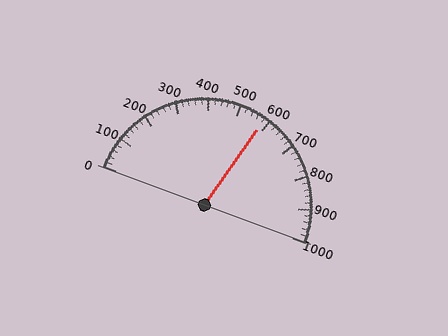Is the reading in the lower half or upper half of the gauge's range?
The reading is in the upper half of the range (0 to 1000).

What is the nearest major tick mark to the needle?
The nearest major tick mark is 600.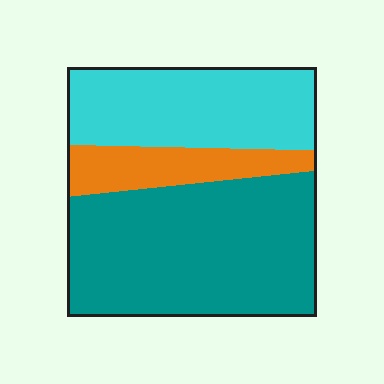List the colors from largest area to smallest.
From largest to smallest: teal, cyan, orange.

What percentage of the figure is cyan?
Cyan takes up between a sixth and a third of the figure.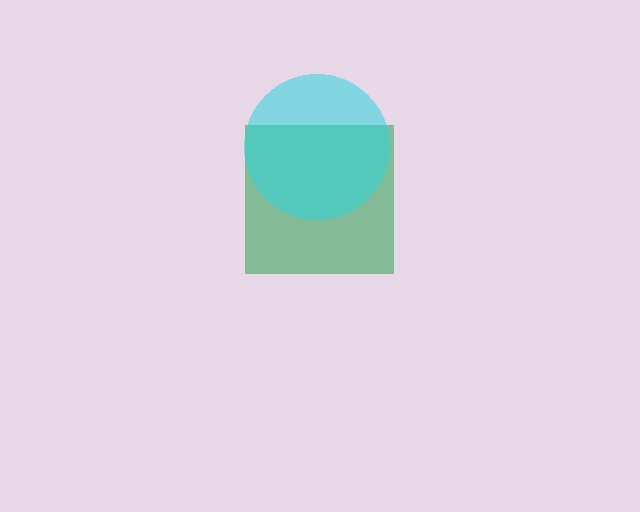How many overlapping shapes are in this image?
There are 2 overlapping shapes in the image.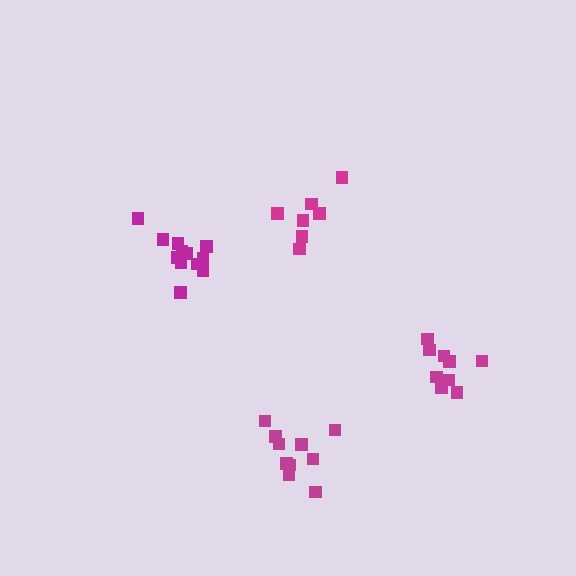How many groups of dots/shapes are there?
There are 4 groups.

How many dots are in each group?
Group 1: 7 dots, Group 2: 10 dots, Group 3: 9 dots, Group 4: 13 dots (39 total).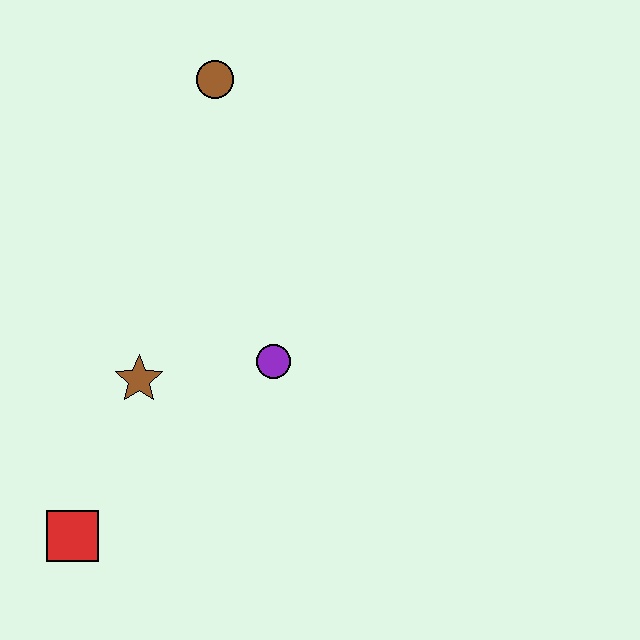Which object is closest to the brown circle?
The purple circle is closest to the brown circle.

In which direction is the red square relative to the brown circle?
The red square is below the brown circle.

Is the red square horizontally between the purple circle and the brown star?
No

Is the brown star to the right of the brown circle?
No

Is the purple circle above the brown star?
Yes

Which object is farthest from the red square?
The brown circle is farthest from the red square.